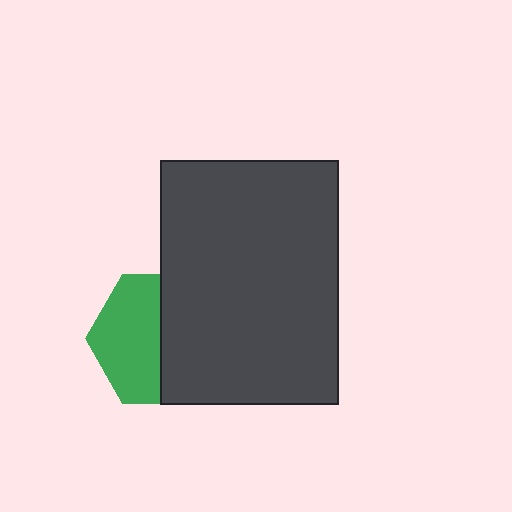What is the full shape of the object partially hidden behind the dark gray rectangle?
The partially hidden object is a green hexagon.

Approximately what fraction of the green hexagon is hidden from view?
Roughly 50% of the green hexagon is hidden behind the dark gray rectangle.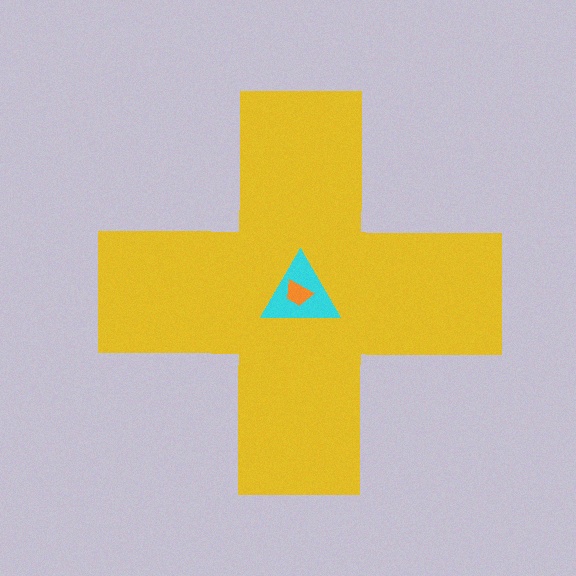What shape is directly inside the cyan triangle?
The orange trapezoid.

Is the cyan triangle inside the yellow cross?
Yes.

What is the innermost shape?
The orange trapezoid.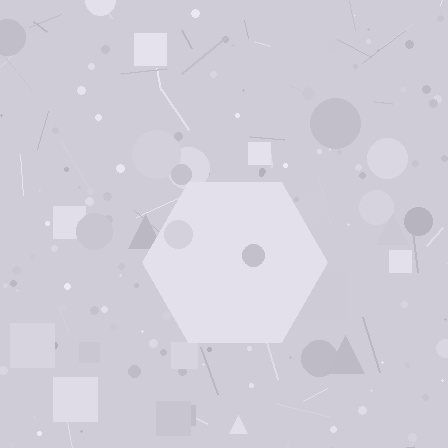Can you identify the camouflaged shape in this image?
The camouflaged shape is a hexagon.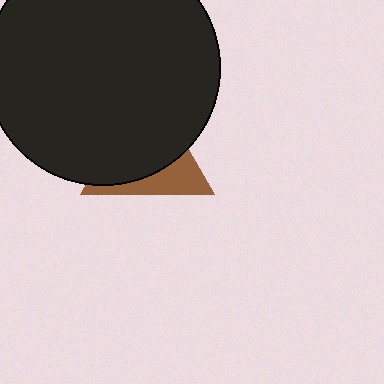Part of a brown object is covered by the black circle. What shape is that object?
It is a triangle.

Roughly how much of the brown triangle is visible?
A small part of it is visible (roughly 33%).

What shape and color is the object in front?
The object in front is a black circle.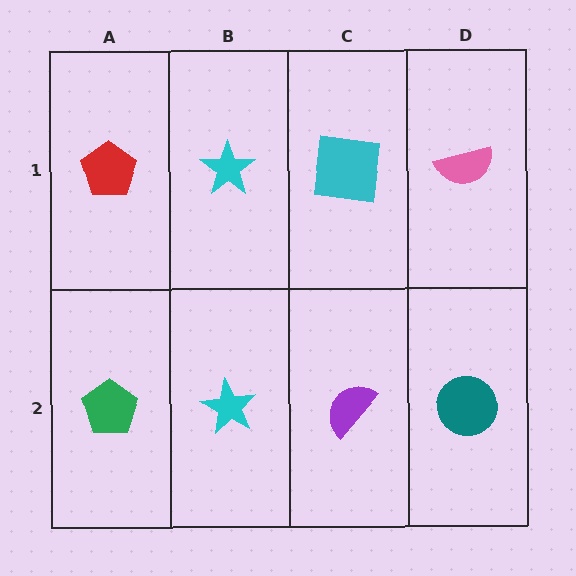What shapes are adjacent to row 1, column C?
A purple semicircle (row 2, column C), a cyan star (row 1, column B), a pink semicircle (row 1, column D).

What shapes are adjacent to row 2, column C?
A cyan square (row 1, column C), a cyan star (row 2, column B), a teal circle (row 2, column D).